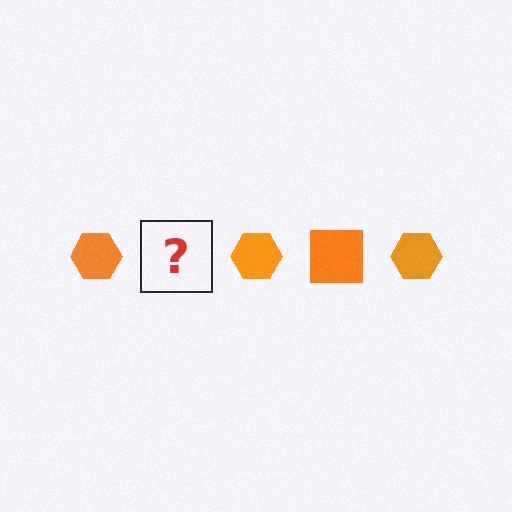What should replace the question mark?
The question mark should be replaced with an orange square.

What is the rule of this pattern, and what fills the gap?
The rule is that the pattern cycles through hexagon, square shapes in orange. The gap should be filled with an orange square.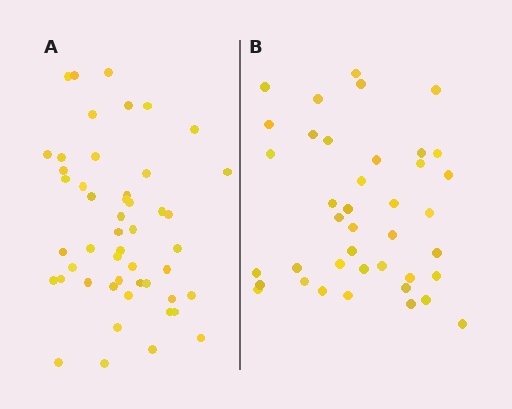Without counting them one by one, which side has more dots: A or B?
Region A (the left region) has more dots.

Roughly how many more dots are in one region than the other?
Region A has roughly 8 or so more dots than region B.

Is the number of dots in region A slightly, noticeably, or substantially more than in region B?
Region A has only slightly more — the two regions are fairly close. The ratio is roughly 1.2 to 1.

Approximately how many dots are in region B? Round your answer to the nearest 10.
About 40 dots.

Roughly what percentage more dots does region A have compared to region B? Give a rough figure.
About 20% more.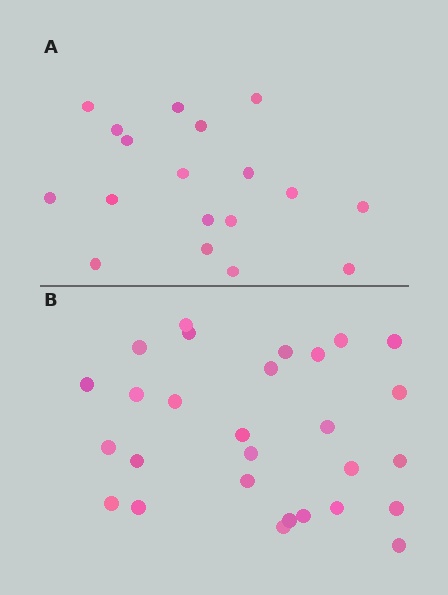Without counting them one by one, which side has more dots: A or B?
Region B (the bottom region) has more dots.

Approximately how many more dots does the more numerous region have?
Region B has roughly 10 or so more dots than region A.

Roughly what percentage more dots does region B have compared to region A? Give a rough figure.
About 55% more.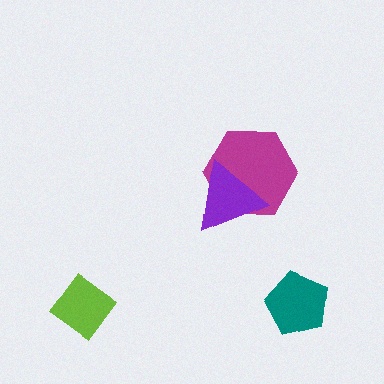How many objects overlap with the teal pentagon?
0 objects overlap with the teal pentagon.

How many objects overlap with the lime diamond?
0 objects overlap with the lime diamond.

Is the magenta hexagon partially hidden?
Yes, it is partially covered by another shape.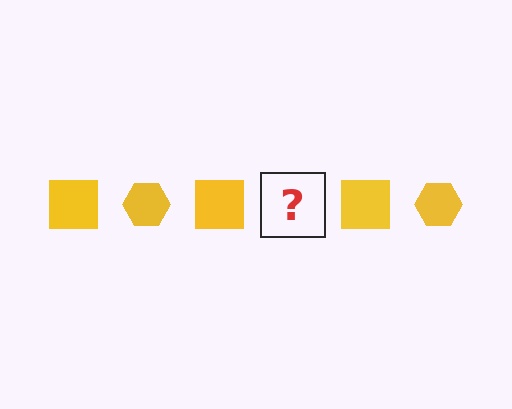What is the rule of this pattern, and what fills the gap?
The rule is that the pattern cycles through square, hexagon shapes in yellow. The gap should be filled with a yellow hexagon.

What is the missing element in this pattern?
The missing element is a yellow hexagon.